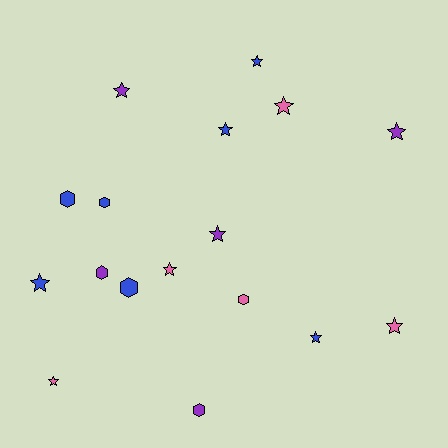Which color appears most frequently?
Blue, with 7 objects.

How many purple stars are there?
There are 3 purple stars.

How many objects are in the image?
There are 17 objects.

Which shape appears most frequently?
Star, with 11 objects.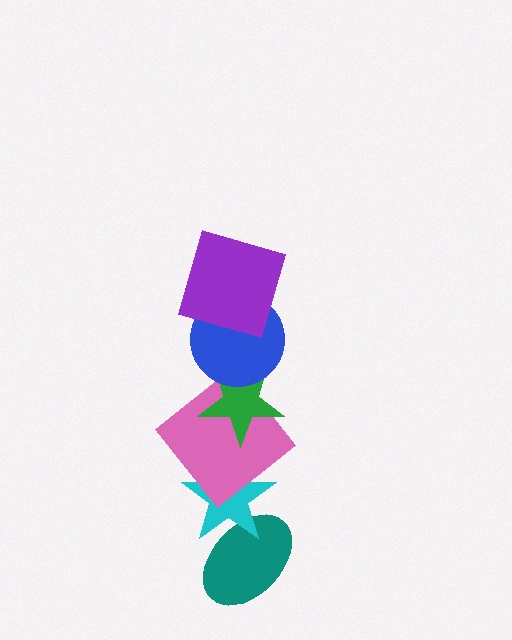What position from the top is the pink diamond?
The pink diamond is 4th from the top.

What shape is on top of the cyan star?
The pink diamond is on top of the cyan star.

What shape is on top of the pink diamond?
The green star is on top of the pink diamond.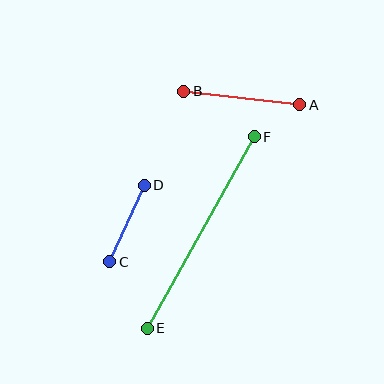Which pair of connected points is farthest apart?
Points E and F are farthest apart.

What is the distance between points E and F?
The distance is approximately 220 pixels.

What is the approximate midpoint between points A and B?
The midpoint is at approximately (242, 98) pixels.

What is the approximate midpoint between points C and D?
The midpoint is at approximately (127, 223) pixels.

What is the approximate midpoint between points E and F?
The midpoint is at approximately (201, 233) pixels.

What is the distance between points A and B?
The distance is approximately 117 pixels.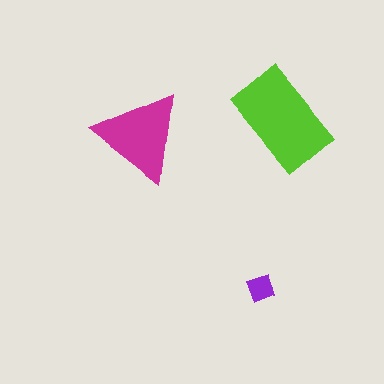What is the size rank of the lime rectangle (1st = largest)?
1st.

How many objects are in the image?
There are 3 objects in the image.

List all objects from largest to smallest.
The lime rectangle, the magenta triangle, the purple diamond.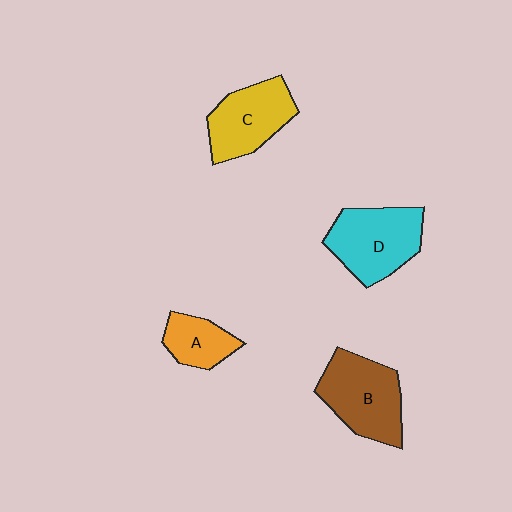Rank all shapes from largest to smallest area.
From largest to smallest: B (brown), D (cyan), C (yellow), A (orange).